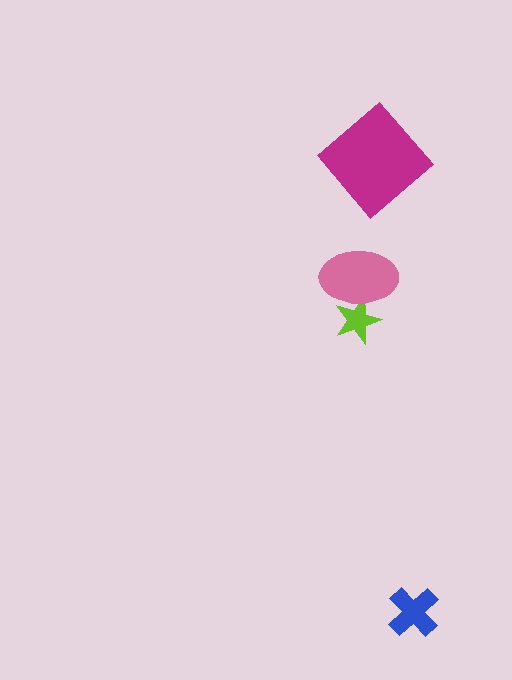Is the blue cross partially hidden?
No, no other shape covers it.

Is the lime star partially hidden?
Yes, it is partially covered by another shape.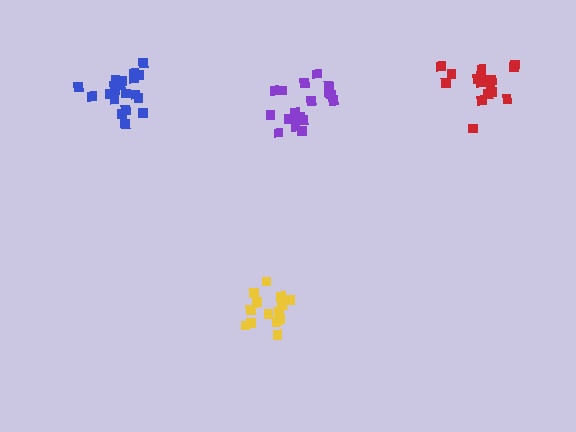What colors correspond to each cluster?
The clusters are colored: red, yellow, blue, purple.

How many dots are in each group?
Group 1: 18 dots, Group 2: 15 dots, Group 3: 20 dots, Group 4: 19 dots (72 total).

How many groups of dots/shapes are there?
There are 4 groups.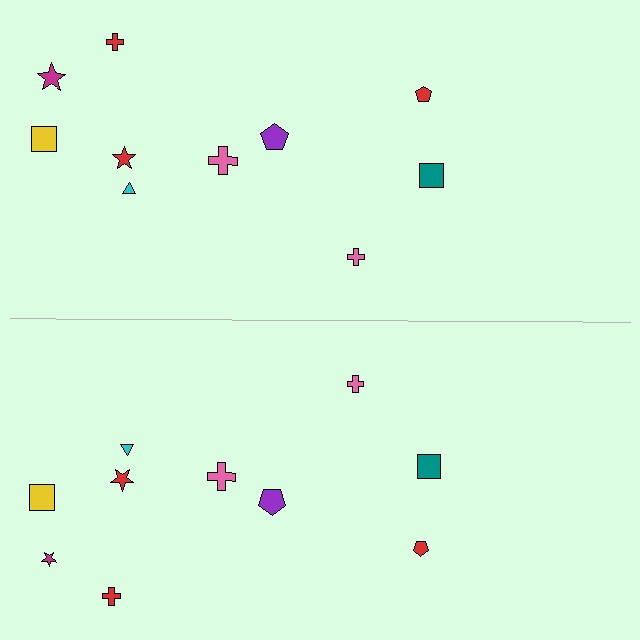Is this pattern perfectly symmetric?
No, the pattern is not perfectly symmetric. The magenta star on the bottom side has a different size than its mirror counterpart.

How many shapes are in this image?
There are 20 shapes in this image.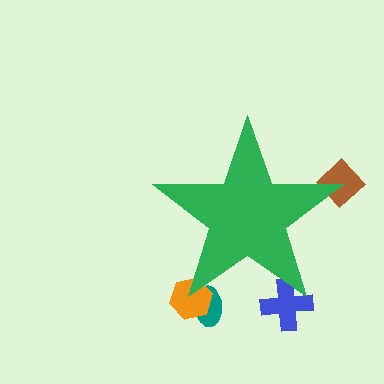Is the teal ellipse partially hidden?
Yes, the teal ellipse is partially hidden behind the green star.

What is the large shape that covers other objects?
A green star.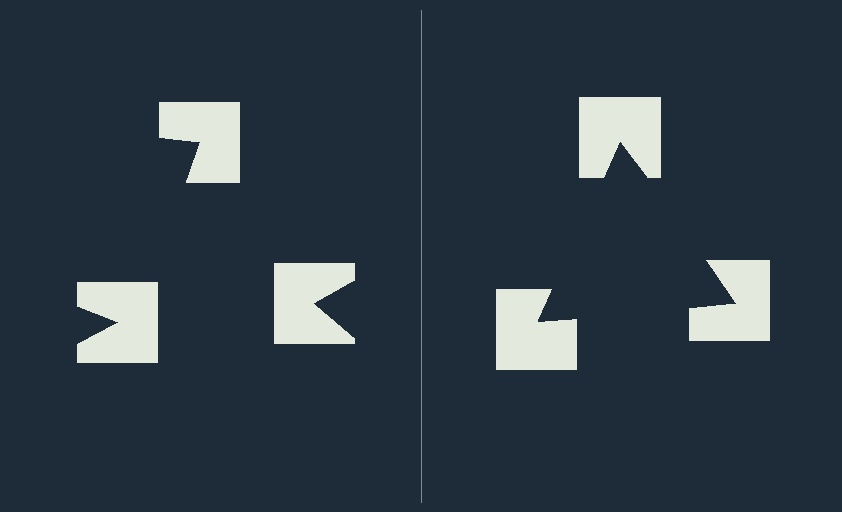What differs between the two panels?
The notched squares are positioned identically on both sides; only the wedge orientations differ. On the right they align to a triangle; on the left they are misaligned.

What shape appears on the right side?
An illusory triangle.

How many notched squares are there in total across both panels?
6 — 3 on each side.